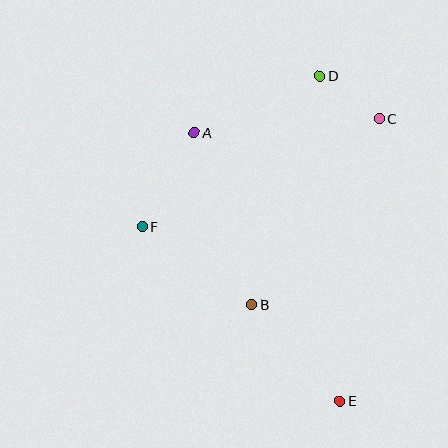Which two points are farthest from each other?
Points D and E are farthest from each other.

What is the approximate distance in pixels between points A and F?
The distance between A and F is approximately 108 pixels.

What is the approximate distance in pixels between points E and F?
The distance between E and F is approximately 264 pixels.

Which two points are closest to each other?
Points C and D are closest to each other.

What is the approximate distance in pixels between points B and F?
The distance between B and F is approximately 134 pixels.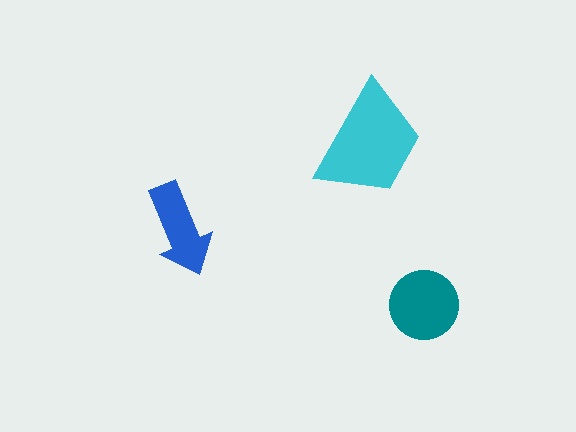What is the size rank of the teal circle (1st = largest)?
2nd.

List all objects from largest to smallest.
The cyan trapezoid, the teal circle, the blue arrow.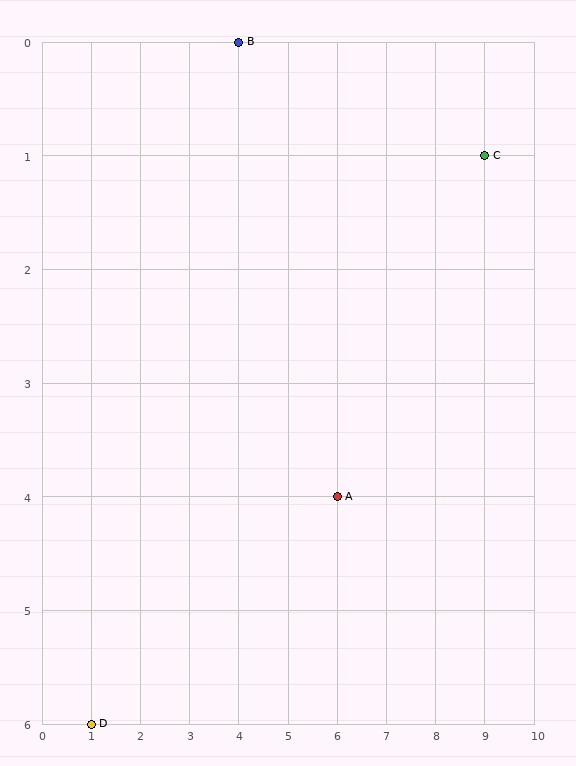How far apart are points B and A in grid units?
Points B and A are 2 columns and 4 rows apart (about 4.5 grid units diagonally).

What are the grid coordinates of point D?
Point D is at grid coordinates (1, 6).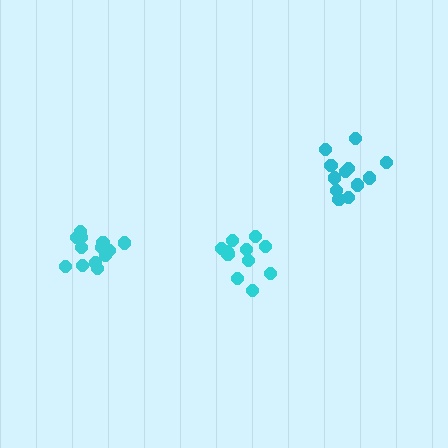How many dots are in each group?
Group 1: 12 dots, Group 2: 12 dots, Group 3: 14 dots (38 total).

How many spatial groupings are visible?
There are 3 spatial groupings.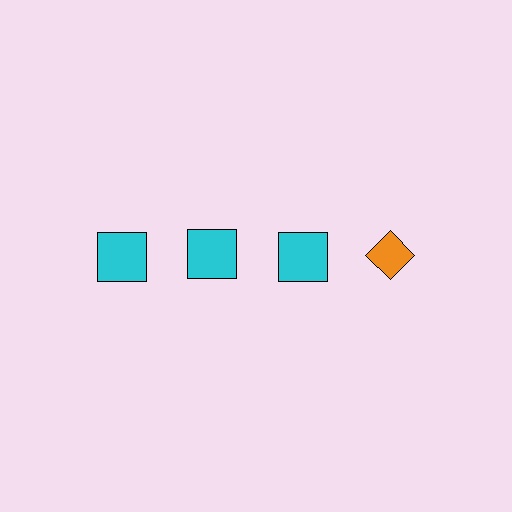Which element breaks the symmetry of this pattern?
The orange diamond in the top row, second from right column breaks the symmetry. All other shapes are cyan squares.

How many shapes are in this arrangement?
There are 4 shapes arranged in a grid pattern.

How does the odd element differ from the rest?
It differs in both color (orange instead of cyan) and shape (diamond instead of square).